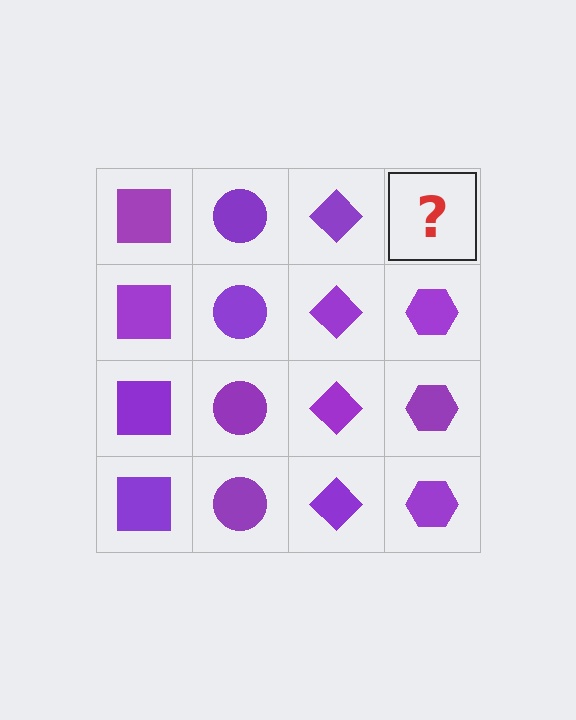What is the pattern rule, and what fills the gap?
The rule is that each column has a consistent shape. The gap should be filled with a purple hexagon.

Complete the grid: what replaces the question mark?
The question mark should be replaced with a purple hexagon.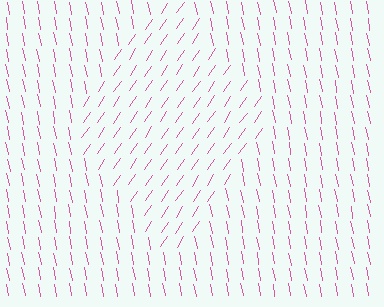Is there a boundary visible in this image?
Yes, there is a texture boundary formed by a change in line orientation.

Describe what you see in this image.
The image is filled with small pink line segments. A diamond region in the image has lines oriented differently from the surrounding lines, creating a visible texture boundary.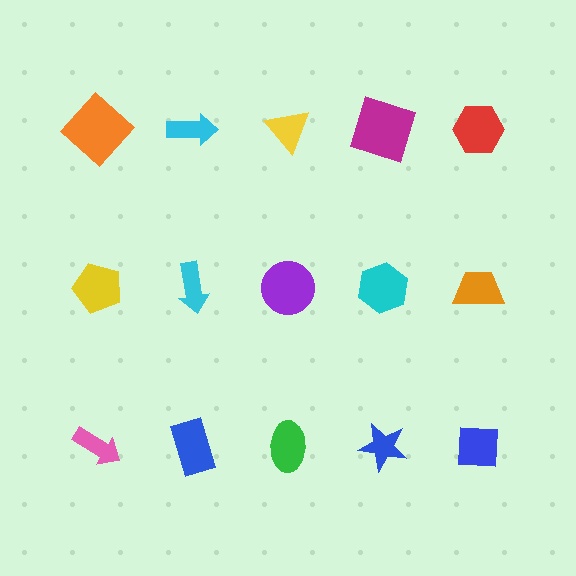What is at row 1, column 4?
A magenta square.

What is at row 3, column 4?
A blue star.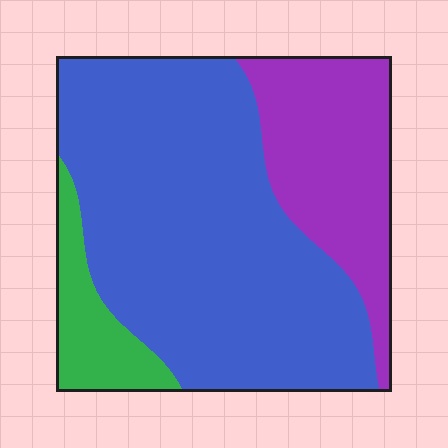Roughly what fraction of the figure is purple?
Purple covers 25% of the figure.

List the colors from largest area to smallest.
From largest to smallest: blue, purple, green.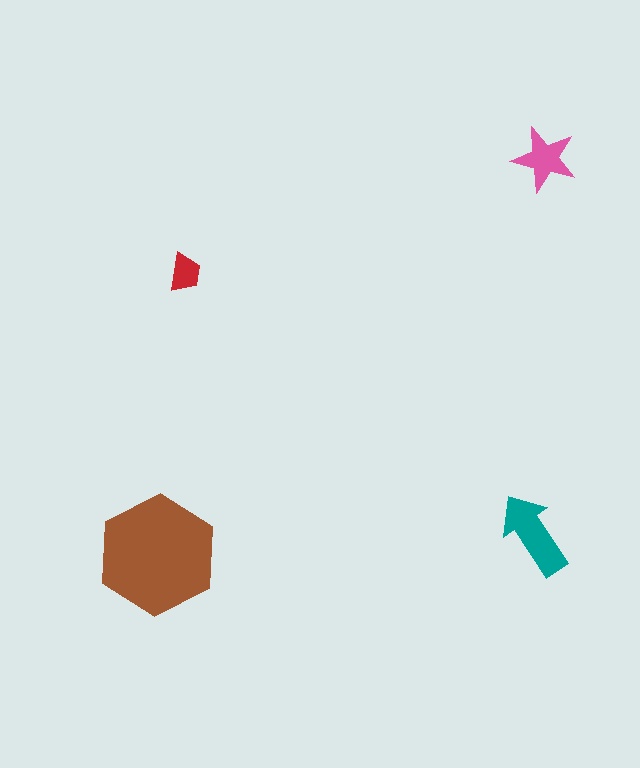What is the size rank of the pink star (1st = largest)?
3rd.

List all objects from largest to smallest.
The brown hexagon, the teal arrow, the pink star, the red trapezoid.